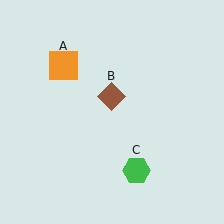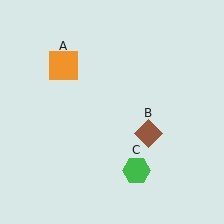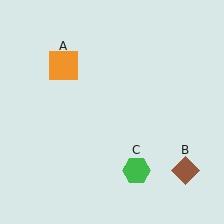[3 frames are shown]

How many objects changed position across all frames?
1 object changed position: brown diamond (object B).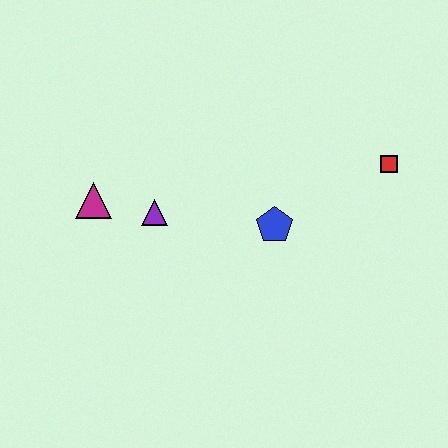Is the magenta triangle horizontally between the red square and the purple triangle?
No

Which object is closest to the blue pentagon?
The purple triangle is closest to the blue pentagon.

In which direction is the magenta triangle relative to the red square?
The magenta triangle is to the left of the red square.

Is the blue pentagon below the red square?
Yes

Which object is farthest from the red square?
The magenta triangle is farthest from the red square.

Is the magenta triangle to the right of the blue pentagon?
No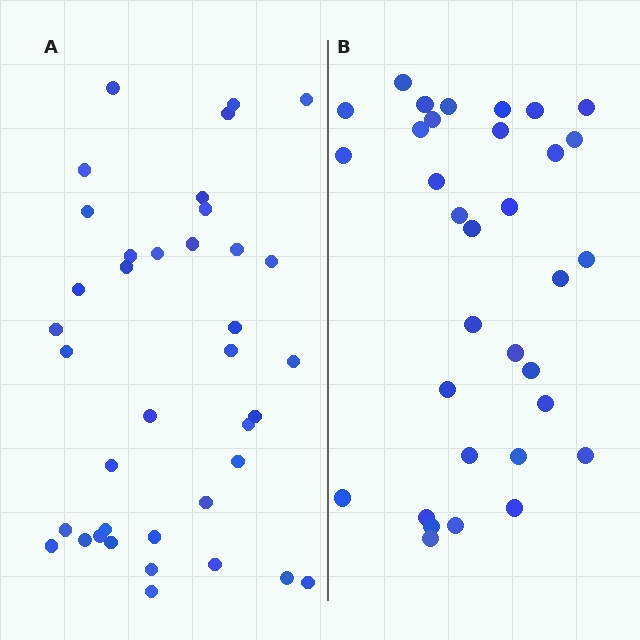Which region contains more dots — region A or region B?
Region A (the left region) has more dots.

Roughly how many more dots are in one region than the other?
Region A has about 5 more dots than region B.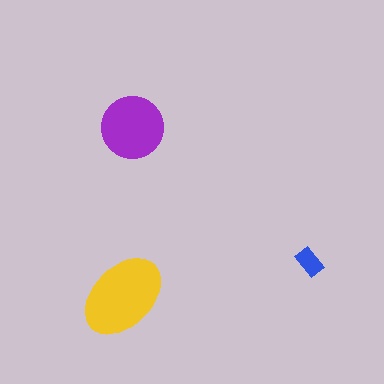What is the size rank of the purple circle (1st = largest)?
2nd.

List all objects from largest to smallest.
The yellow ellipse, the purple circle, the blue rectangle.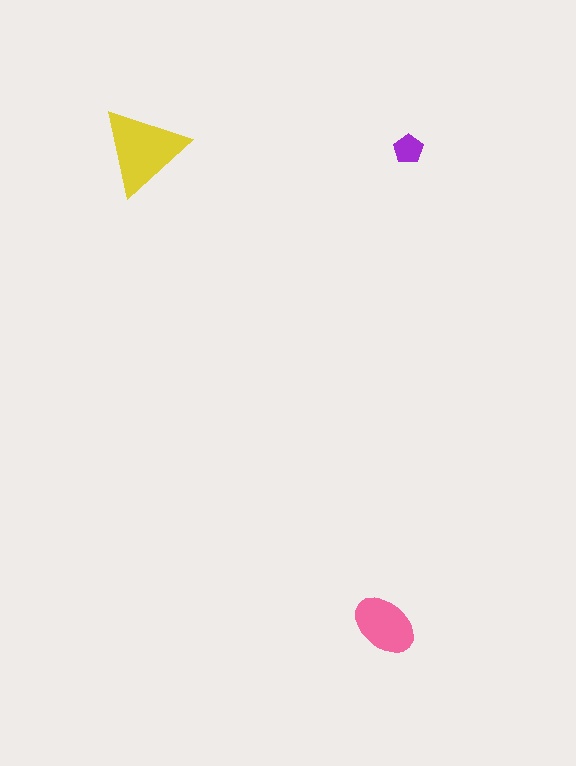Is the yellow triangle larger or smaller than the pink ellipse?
Larger.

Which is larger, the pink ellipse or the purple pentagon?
The pink ellipse.